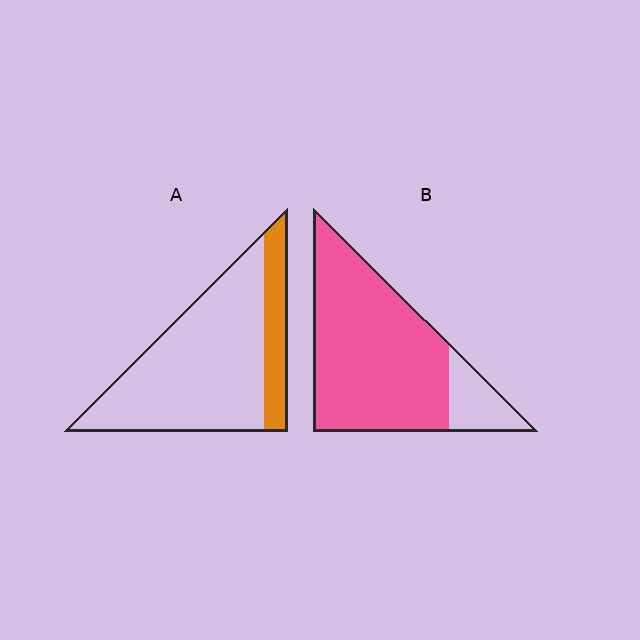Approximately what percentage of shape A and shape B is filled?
A is approximately 20% and B is approximately 85%.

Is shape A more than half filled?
No.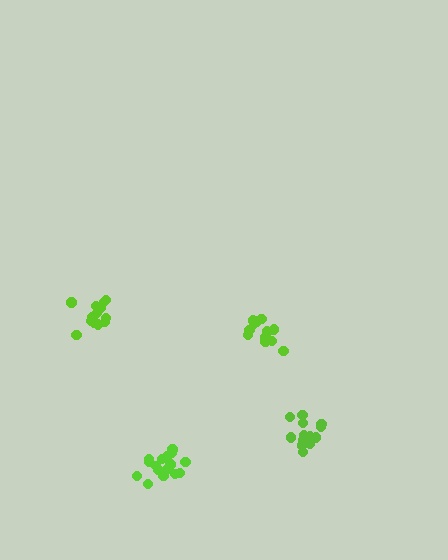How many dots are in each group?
Group 1: 14 dots, Group 2: 13 dots, Group 3: 16 dots, Group 4: 13 dots (56 total).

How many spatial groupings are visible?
There are 4 spatial groupings.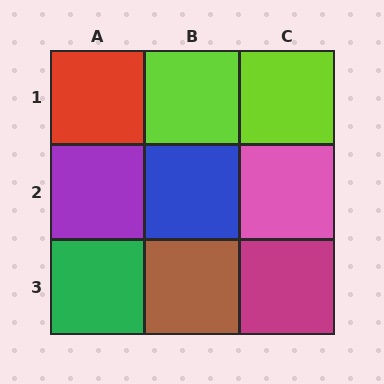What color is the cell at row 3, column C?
Magenta.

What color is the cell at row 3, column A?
Green.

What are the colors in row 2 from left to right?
Purple, blue, pink.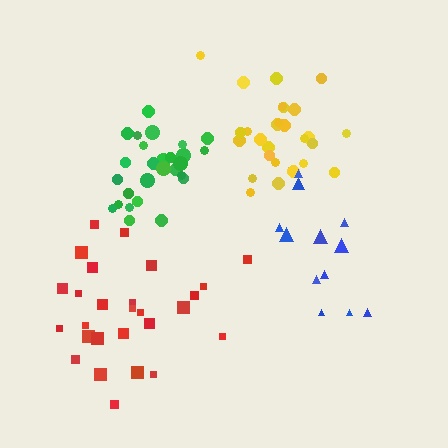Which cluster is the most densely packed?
Green.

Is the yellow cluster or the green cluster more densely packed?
Green.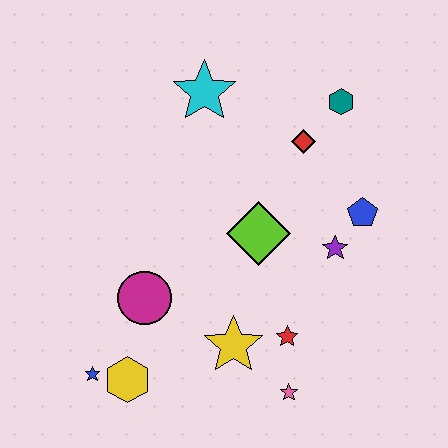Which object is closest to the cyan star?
The red diamond is closest to the cyan star.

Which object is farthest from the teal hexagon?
The blue star is farthest from the teal hexagon.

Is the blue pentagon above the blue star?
Yes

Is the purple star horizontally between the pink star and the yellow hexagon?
No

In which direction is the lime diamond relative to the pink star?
The lime diamond is above the pink star.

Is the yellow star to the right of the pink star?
No